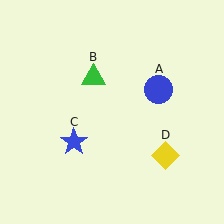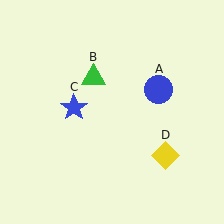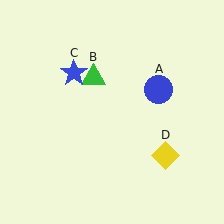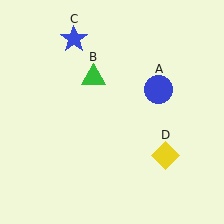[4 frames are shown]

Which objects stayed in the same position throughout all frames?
Blue circle (object A) and green triangle (object B) and yellow diamond (object D) remained stationary.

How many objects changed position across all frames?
1 object changed position: blue star (object C).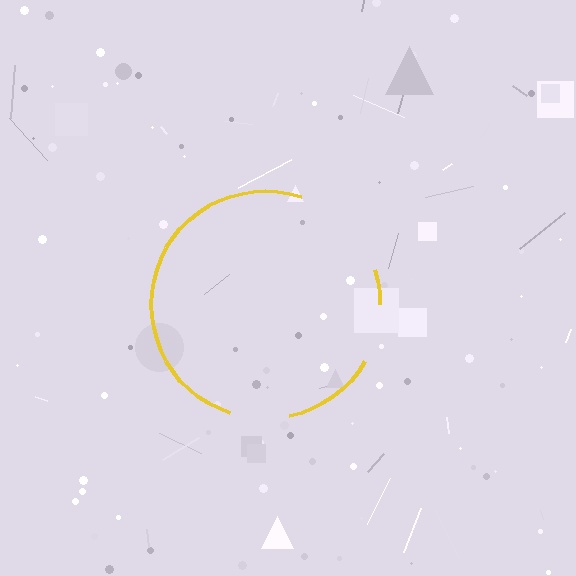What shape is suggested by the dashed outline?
The dashed outline suggests a circle.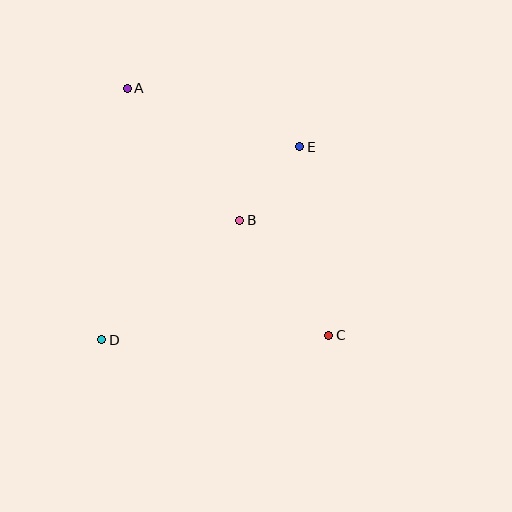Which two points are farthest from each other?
Points A and C are farthest from each other.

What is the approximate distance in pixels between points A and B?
The distance between A and B is approximately 173 pixels.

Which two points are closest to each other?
Points B and E are closest to each other.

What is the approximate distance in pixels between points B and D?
The distance between B and D is approximately 183 pixels.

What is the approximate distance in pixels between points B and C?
The distance between B and C is approximately 146 pixels.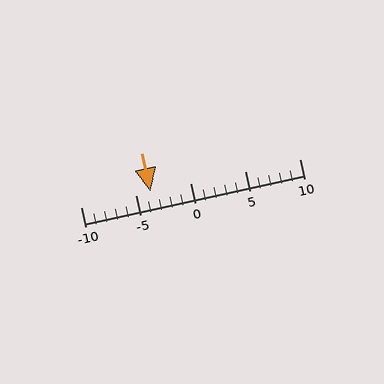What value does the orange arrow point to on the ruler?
The orange arrow points to approximately -4.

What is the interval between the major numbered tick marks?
The major tick marks are spaced 5 units apart.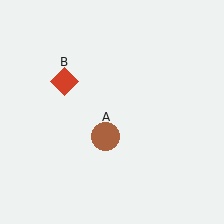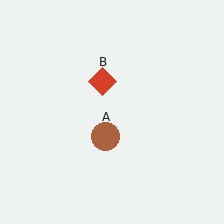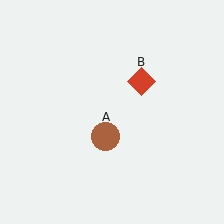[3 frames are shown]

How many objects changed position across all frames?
1 object changed position: red diamond (object B).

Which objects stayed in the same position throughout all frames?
Brown circle (object A) remained stationary.